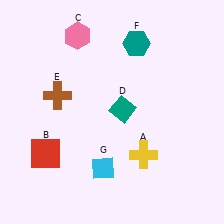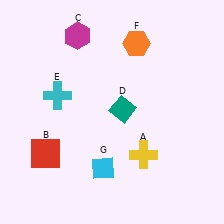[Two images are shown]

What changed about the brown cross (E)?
In Image 1, E is brown. In Image 2, it changed to cyan.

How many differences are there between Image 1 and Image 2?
There are 3 differences between the two images.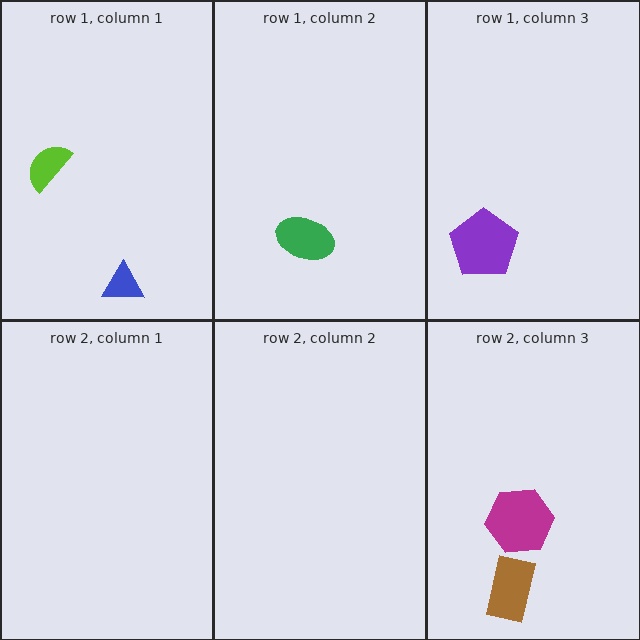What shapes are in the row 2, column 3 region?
The magenta hexagon, the brown rectangle.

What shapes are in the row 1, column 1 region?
The blue triangle, the lime semicircle.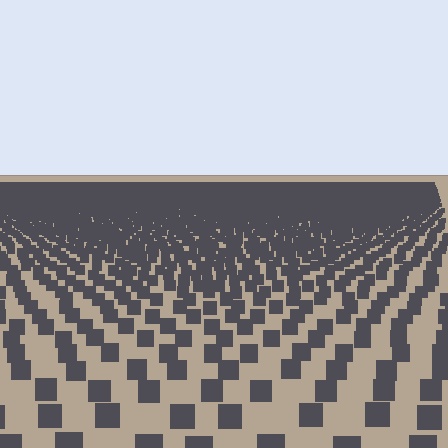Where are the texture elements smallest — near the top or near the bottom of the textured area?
Near the top.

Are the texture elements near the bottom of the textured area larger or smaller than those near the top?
Larger. Near the bottom, elements are closer to the viewer and appear at a bigger on-screen size.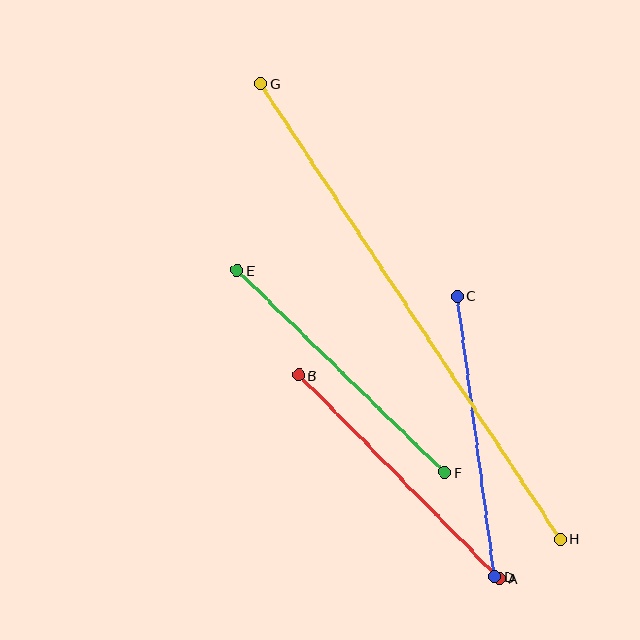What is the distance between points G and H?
The distance is approximately 545 pixels.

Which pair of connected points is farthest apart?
Points G and H are farthest apart.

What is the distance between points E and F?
The distance is approximately 290 pixels.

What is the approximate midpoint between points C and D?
The midpoint is at approximately (476, 437) pixels.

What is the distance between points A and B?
The distance is approximately 285 pixels.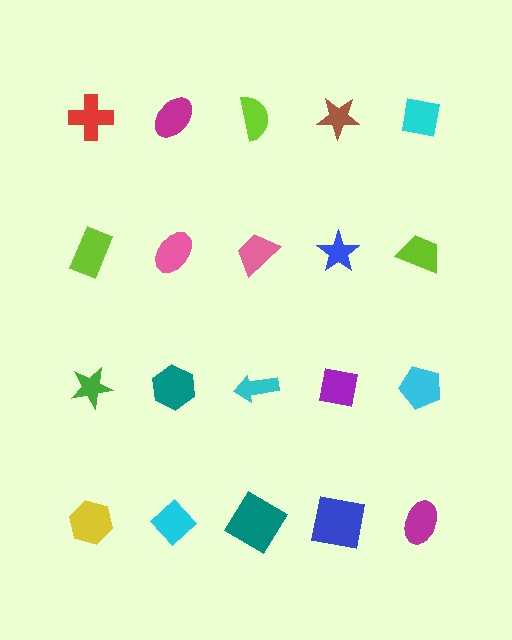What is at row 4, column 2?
A cyan diamond.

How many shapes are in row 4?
5 shapes.